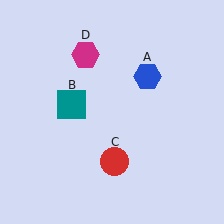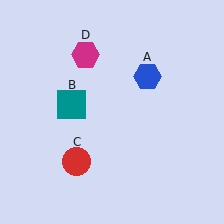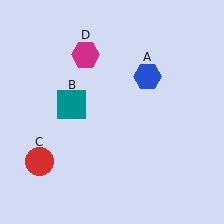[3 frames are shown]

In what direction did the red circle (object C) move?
The red circle (object C) moved left.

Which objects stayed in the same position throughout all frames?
Blue hexagon (object A) and teal square (object B) and magenta hexagon (object D) remained stationary.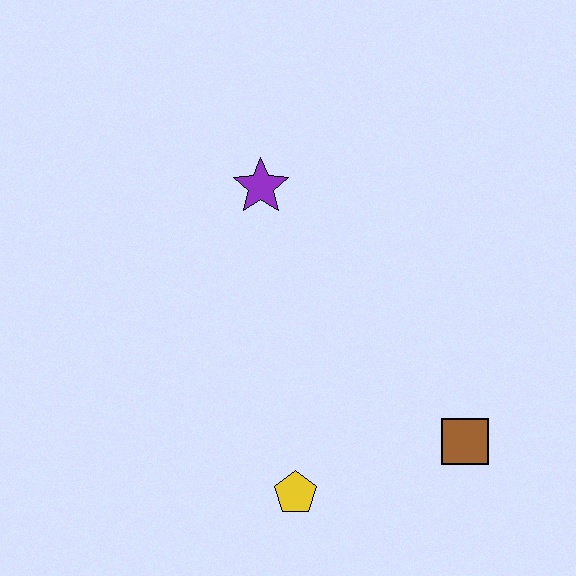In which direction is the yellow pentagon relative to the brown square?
The yellow pentagon is to the left of the brown square.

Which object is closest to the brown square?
The yellow pentagon is closest to the brown square.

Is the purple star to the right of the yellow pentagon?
No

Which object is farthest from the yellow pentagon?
The purple star is farthest from the yellow pentagon.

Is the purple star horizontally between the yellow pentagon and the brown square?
No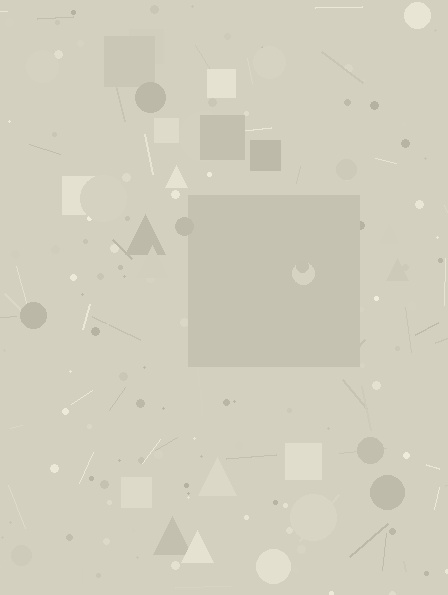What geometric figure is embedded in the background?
A square is embedded in the background.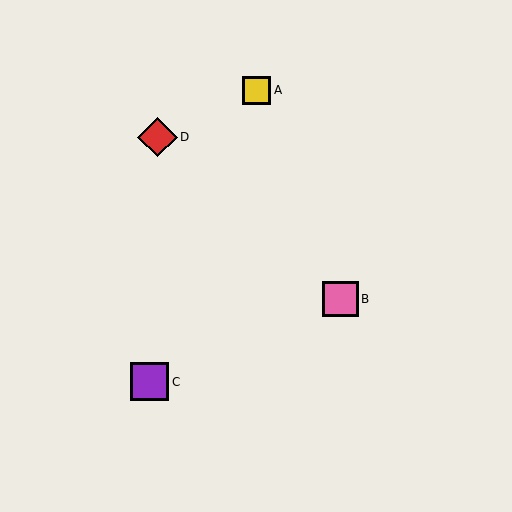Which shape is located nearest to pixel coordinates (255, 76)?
The yellow square (labeled A) at (257, 90) is nearest to that location.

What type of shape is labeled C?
Shape C is a purple square.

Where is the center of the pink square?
The center of the pink square is at (340, 299).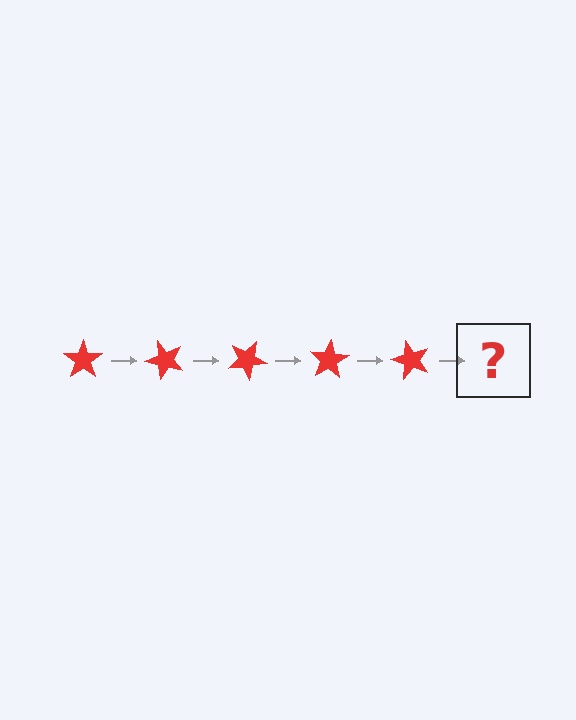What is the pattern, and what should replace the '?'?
The pattern is that the star rotates 50 degrees each step. The '?' should be a red star rotated 250 degrees.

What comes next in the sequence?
The next element should be a red star rotated 250 degrees.